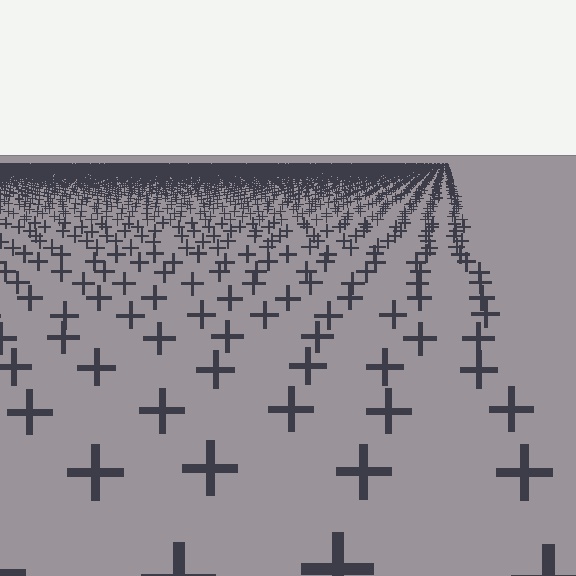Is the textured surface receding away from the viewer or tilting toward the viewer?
The surface is receding away from the viewer. Texture elements get smaller and denser toward the top.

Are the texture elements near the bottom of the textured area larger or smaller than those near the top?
Larger. Near the bottom, elements are closer to the viewer and appear at a bigger on-screen size.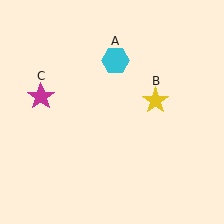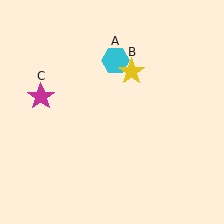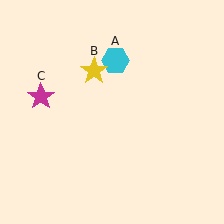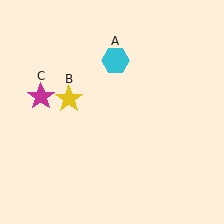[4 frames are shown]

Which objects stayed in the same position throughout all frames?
Cyan hexagon (object A) and magenta star (object C) remained stationary.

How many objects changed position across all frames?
1 object changed position: yellow star (object B).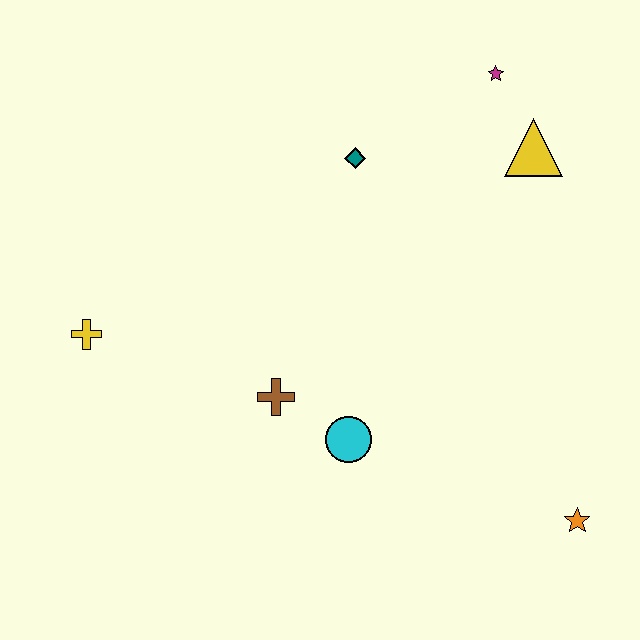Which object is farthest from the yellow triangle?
The yellow cross is farthest from the yellow triangle.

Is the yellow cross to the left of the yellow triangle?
Yes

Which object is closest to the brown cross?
The cyan circle is closest to the brown cross.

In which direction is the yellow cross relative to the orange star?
The yellow cross is to the left of the orange star.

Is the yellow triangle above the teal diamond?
Yes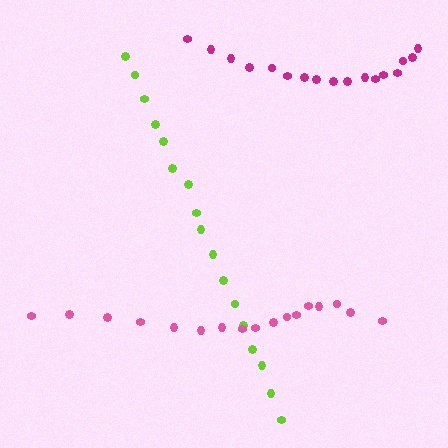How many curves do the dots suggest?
There are 3 distinct paths.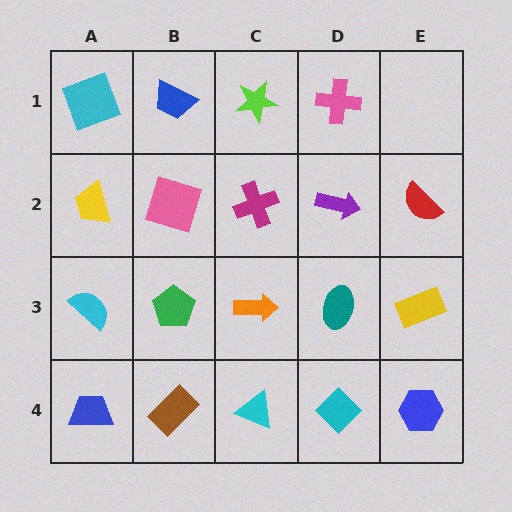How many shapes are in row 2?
5 shapes.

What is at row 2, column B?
A pink square.